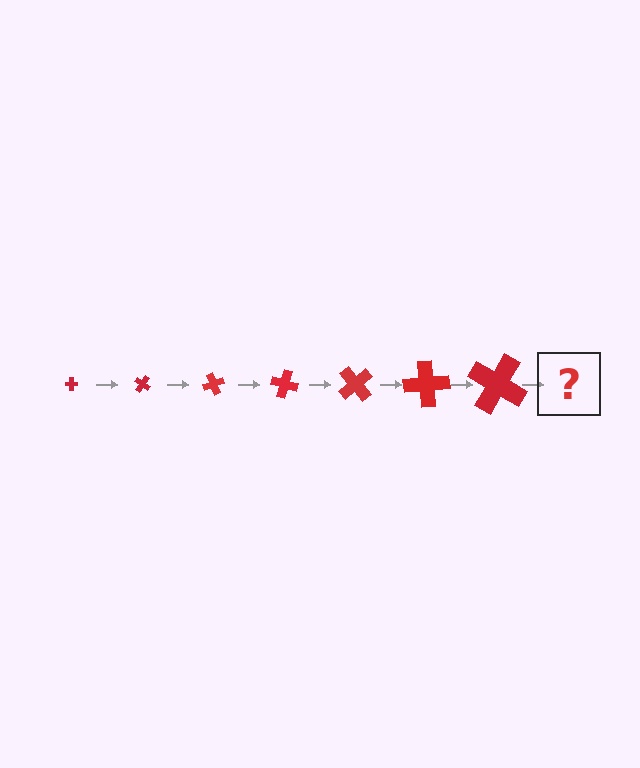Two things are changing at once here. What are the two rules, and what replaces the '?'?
The two rules are that the cross grows larger each step and it rotates 35 degrees each step. The '?' should be a cross, larger than the previous one and rotated 245 degrees from the start.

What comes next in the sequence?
The next element should be a cross, larger than the previous one and rotated 245 degrees from the start.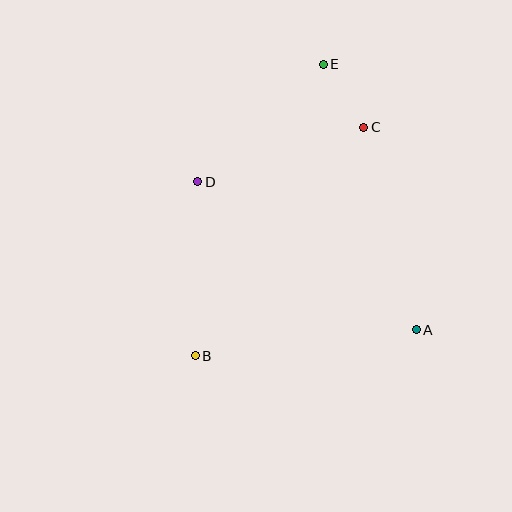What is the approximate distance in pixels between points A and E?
The distance between A and E is approximately 281 pixels.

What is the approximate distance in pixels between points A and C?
The distance between A and C is approximately 209 pixels.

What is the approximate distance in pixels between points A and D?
The distance between A and D is approximately 264 pixels.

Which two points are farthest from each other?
Points B and E are farthest from each other.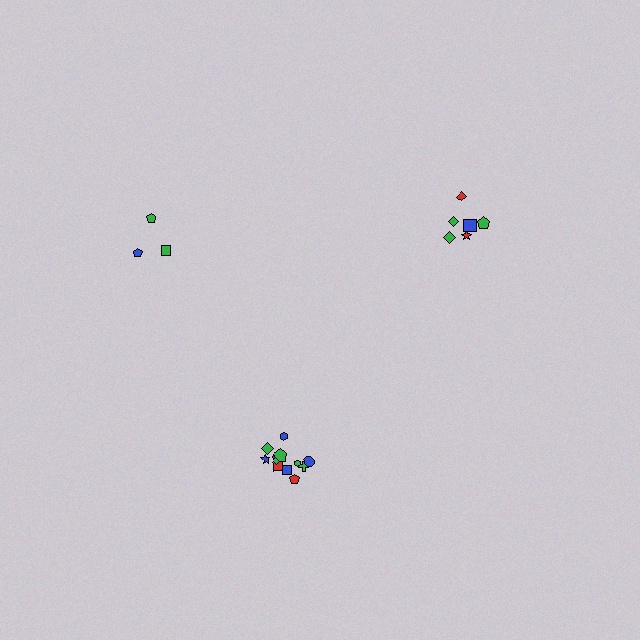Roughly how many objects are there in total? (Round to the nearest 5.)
Roughly 20 objects in total.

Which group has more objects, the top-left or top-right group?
The top-right group.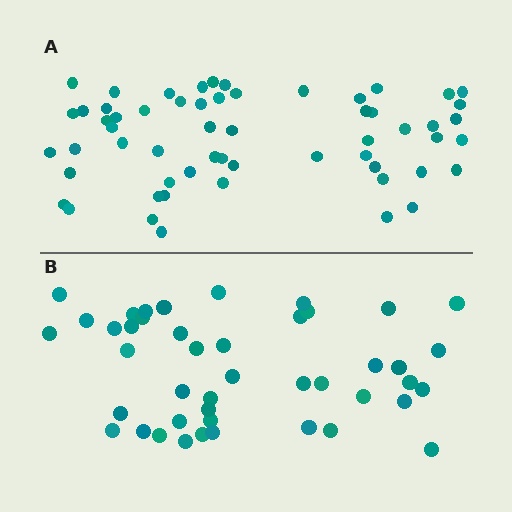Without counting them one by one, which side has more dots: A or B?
Region A (the top region) has more dots.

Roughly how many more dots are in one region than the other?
Region A has approximately 15 more dots than region B.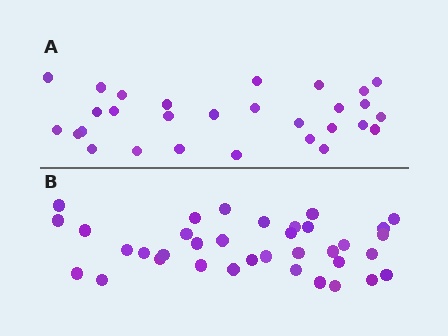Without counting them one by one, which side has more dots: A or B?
Region B (the bottom region) has more dots.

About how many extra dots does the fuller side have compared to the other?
Region B has roughly 8 or so more dots than region A.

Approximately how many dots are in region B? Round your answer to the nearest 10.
About 40 dots. (The exact count is 36, which rounds to 40.)